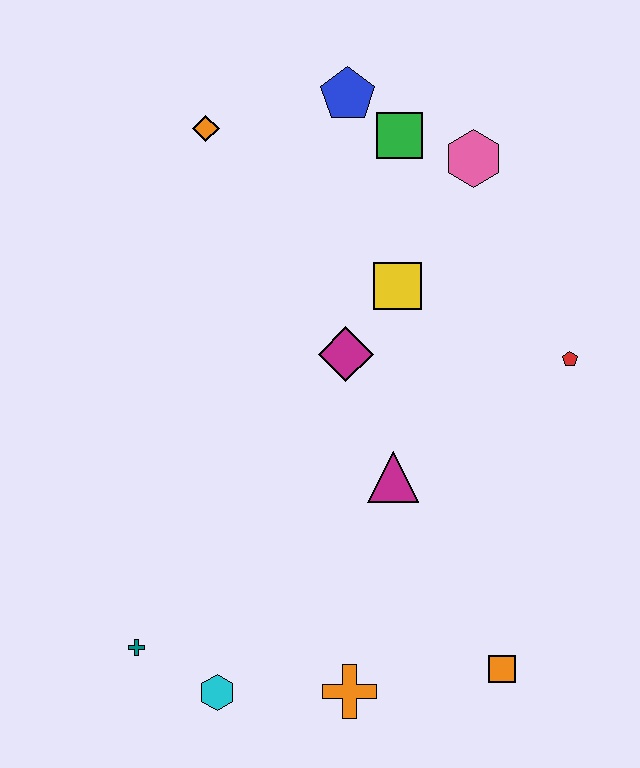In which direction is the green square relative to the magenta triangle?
The green square is above the magenta triangle.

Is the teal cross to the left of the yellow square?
Yes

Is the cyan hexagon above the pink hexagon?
No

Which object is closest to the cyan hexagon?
The teal cross is closest to the cyan hexagon.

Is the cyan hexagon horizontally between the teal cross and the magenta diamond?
Yes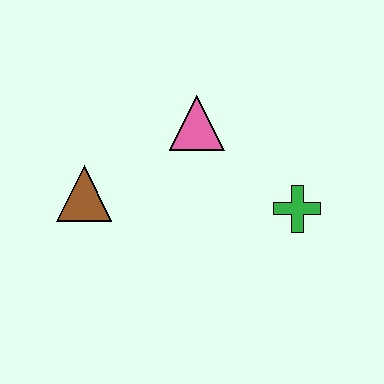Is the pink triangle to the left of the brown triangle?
No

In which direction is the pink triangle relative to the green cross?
The pink triangle is to the left of the green cross.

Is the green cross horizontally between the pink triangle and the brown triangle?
No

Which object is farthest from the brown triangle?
The green cross is farthest from the brown triangle.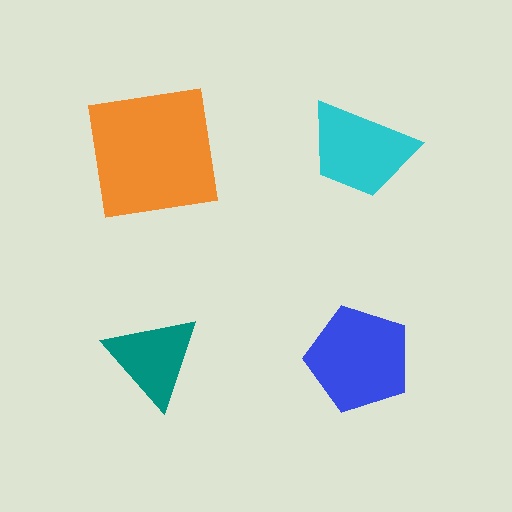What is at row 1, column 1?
An orange square.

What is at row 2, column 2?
A blue pentagon.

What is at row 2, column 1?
A teal triangle.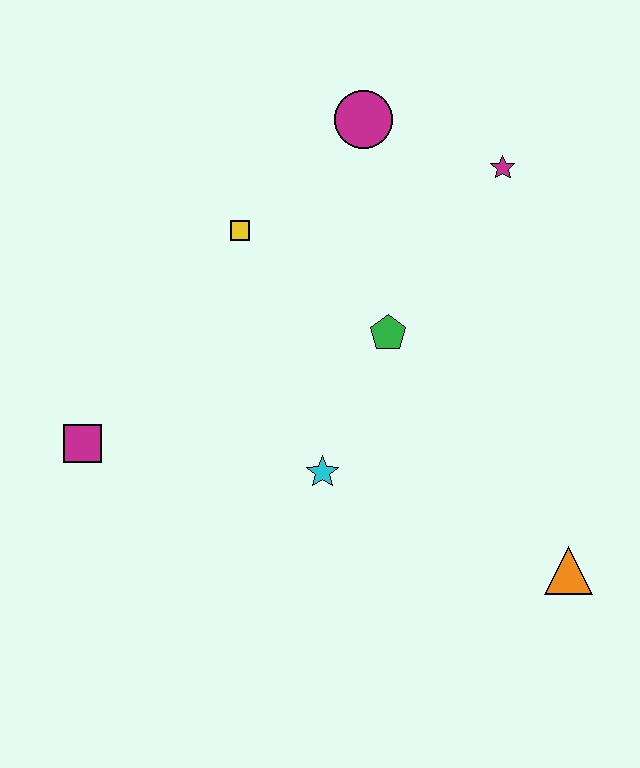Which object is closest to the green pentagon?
The cyan star is closest to the green pentagon.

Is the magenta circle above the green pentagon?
Yes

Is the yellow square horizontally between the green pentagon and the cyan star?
No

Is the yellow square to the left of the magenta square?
No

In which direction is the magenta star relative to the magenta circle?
The magenta star is to the right of the magenta circle.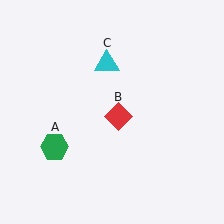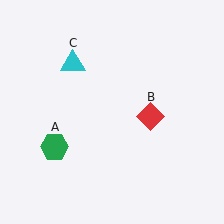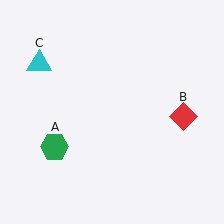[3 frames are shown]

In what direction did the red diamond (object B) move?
The red diamond (object B) moved right.